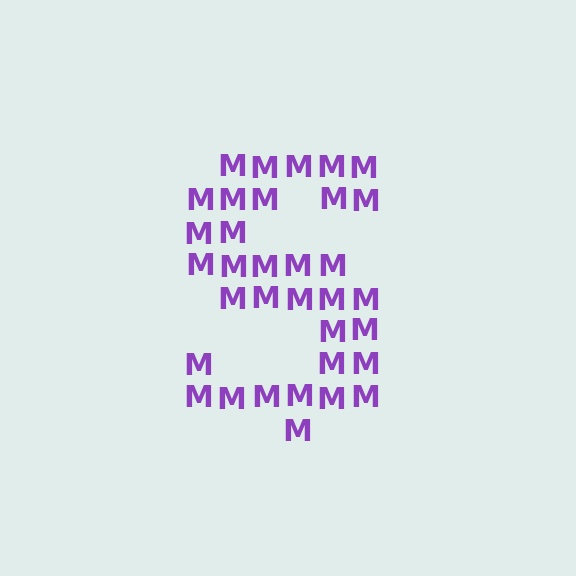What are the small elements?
The small elements are letter M's.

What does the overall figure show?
The overall figure shows the letter S.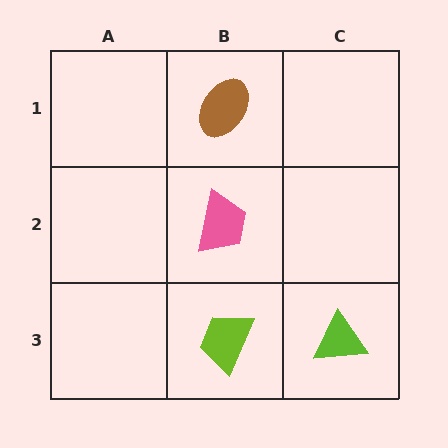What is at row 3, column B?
A lime trapezoid.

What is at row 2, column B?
A pink trapezoid.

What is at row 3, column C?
A lime triangle.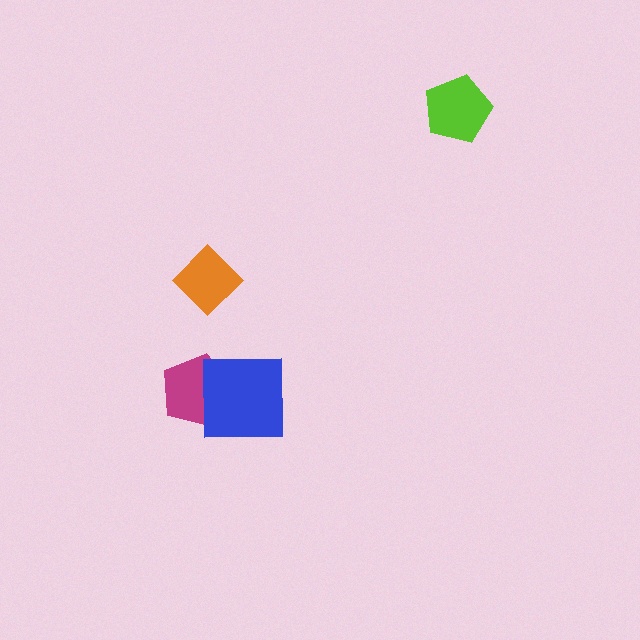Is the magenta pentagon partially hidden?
Yes, it is partially covered by another shape.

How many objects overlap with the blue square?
1 object overlaps with the blue square.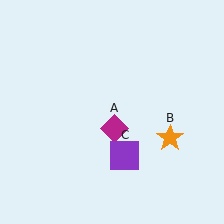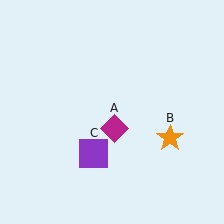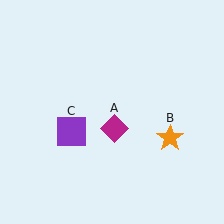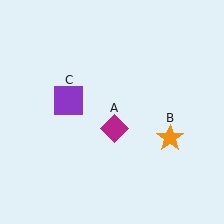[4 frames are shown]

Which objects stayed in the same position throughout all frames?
Magenta diamond (object A) and orange star (object B) remained stationary.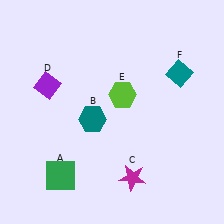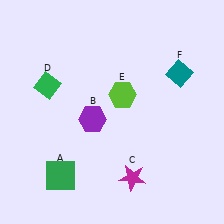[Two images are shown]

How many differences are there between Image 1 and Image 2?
There are 2 differences between the two images.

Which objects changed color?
B changed from teal to purple. D changed from purple to green.